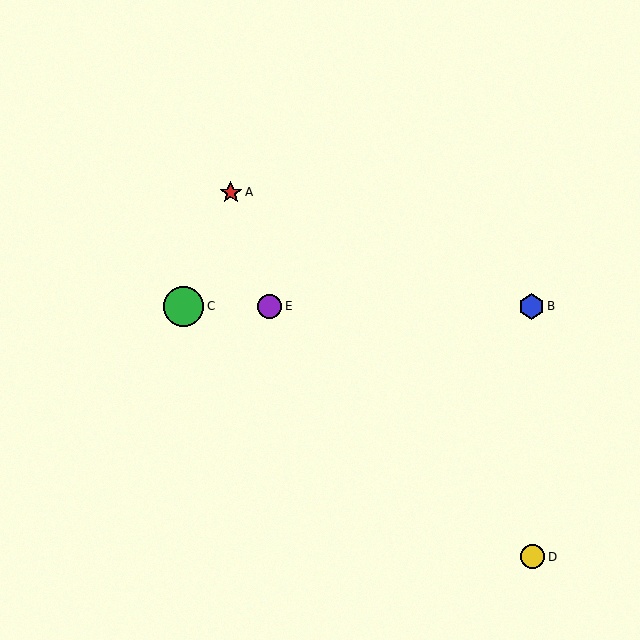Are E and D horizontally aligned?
No, E is at y≈306 and D is at y≈557.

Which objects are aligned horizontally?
Objects B, C, E are aligned horizontally.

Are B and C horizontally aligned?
Yes, both are at y≈306.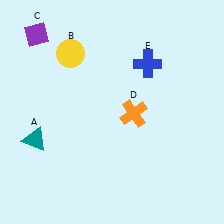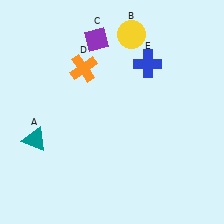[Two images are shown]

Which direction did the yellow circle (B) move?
The yellow circle (B) moved right.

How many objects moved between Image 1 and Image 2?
3 objects moved between the two images.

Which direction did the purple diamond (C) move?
The purple diamond (C) moved right.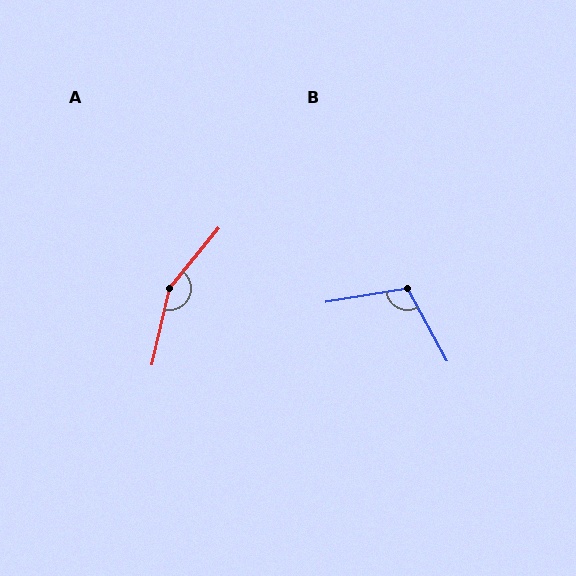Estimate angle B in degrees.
Approximately 109 degrees.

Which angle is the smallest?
B, at approximately 109 degrees.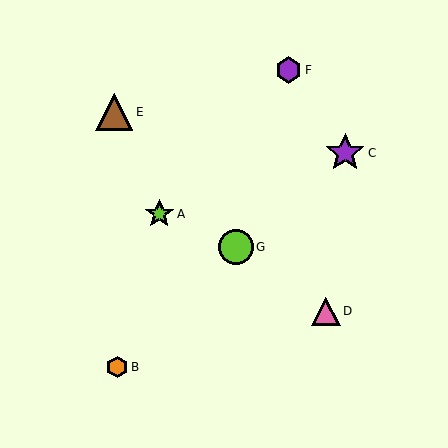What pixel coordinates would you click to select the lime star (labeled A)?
Click at (159, 214) to select the lime star A.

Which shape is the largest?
The purple star (labeled C) is the largest.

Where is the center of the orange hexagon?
The center of the orange hexagon is at (117, 367).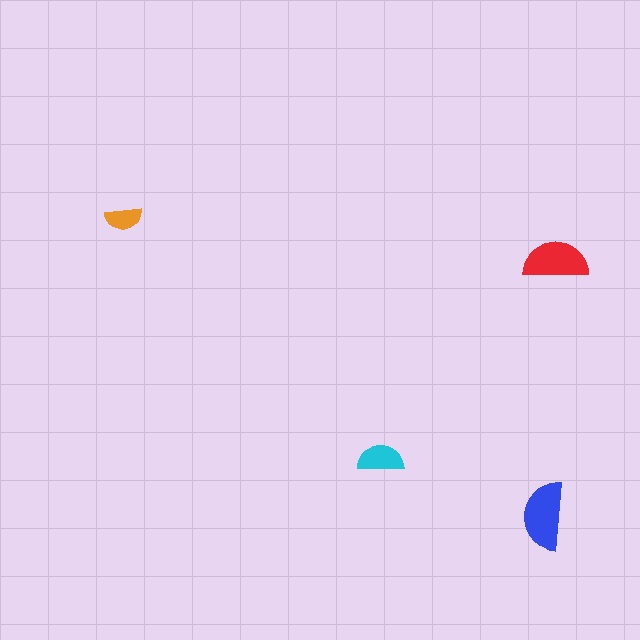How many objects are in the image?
There are 4 objects in the image.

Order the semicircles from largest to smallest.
the blue one, the red one, the cyan one, the orange one.